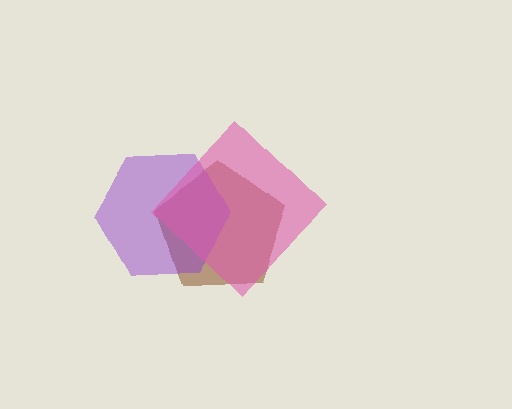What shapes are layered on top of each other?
The layered shapes are: a brown pentagon, a purple hexagon, a pink diamond.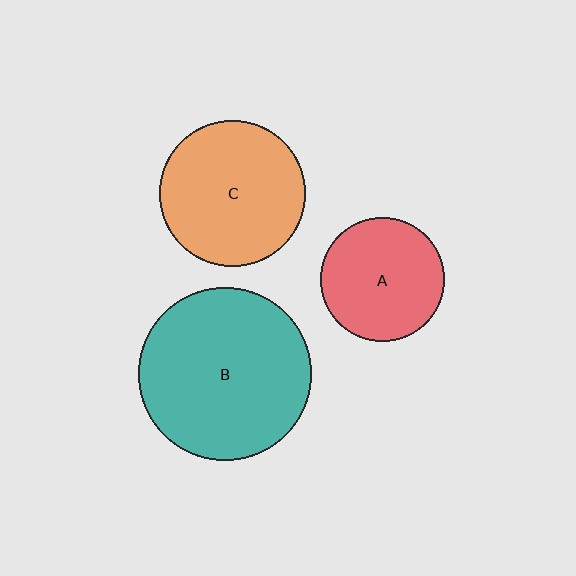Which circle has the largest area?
Circle B (teal).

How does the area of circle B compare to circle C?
Approximately 1.4 times.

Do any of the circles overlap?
No, none of the circles overlap.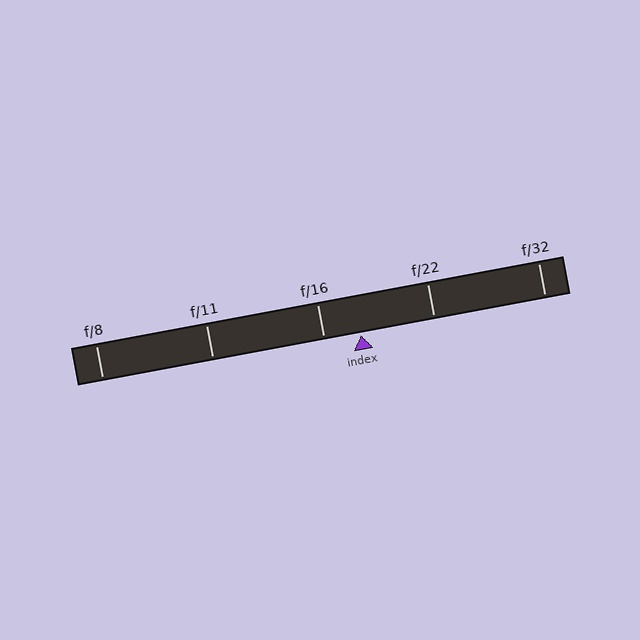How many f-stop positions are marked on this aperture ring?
There are 5 f-stop positions marked.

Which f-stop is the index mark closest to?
The index mark is closest to f/16.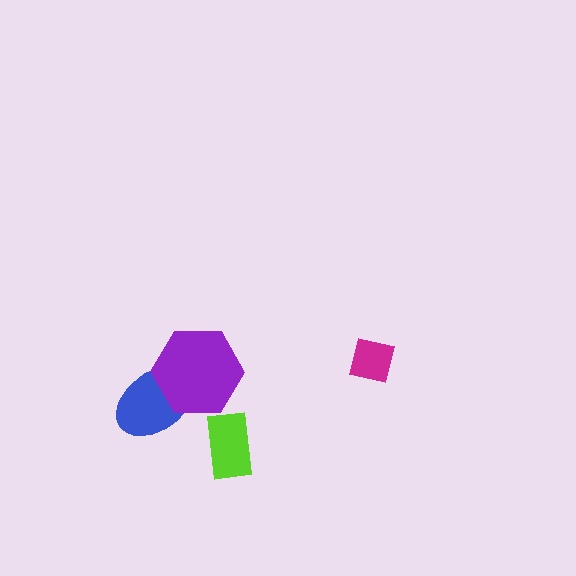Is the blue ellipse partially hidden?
Yes, it is partially covered by another shape.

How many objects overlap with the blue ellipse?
1 object overlaps with the blue ellipse.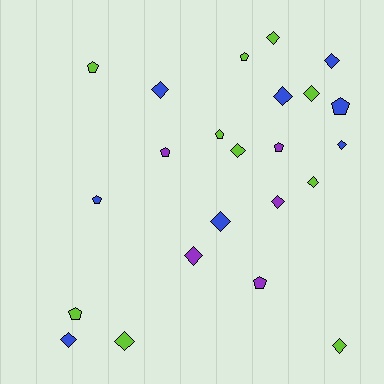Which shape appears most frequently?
Diamond, with 14 objects.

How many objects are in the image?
There are 23 objects.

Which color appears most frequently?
Lime, with 10 objects.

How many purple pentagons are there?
There are 3 purple pentagons.